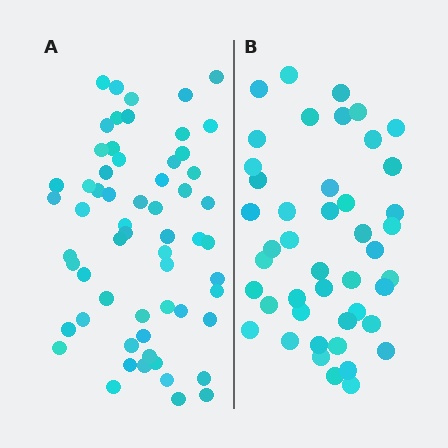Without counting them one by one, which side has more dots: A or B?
Region A (the left region) has more dots.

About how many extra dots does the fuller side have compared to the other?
Region A has approximately 15 more dots than region B.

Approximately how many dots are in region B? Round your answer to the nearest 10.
About 40 dots. (The exact count is 45, which rounds to 40.)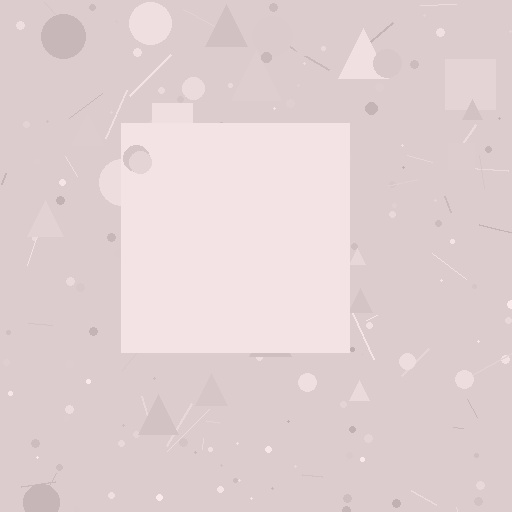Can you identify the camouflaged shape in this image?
The camouflaged shape is a square.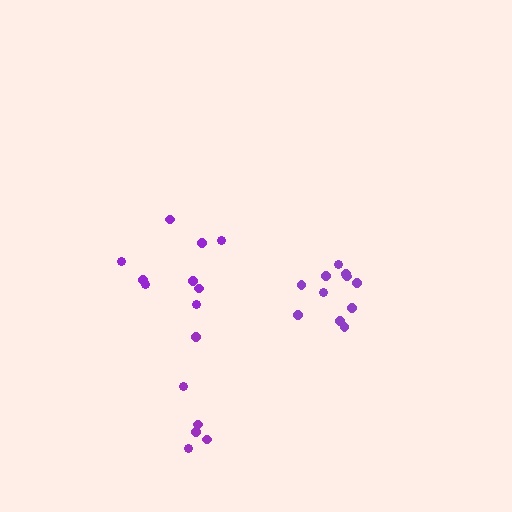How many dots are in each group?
Group 1: 11 dots, Group 2: 9 dots, Group 3: 6 dots (26 total).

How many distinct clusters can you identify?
There are 3 distinct clusters.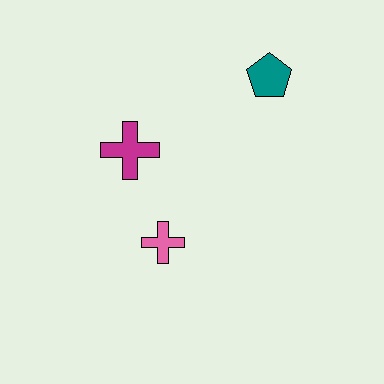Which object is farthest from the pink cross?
The teal pentagon is farthest from the pink cross.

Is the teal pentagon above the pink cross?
Yes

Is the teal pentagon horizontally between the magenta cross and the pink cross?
No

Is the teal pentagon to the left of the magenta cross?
No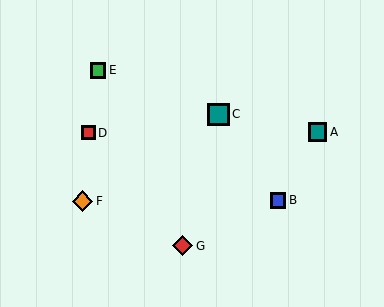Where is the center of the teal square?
The center of the teal square is at (318, 132).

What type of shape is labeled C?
Shape C is a teal square.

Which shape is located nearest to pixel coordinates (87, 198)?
The orange diamond (labeled F) at (83, 201) is nearest to that location.